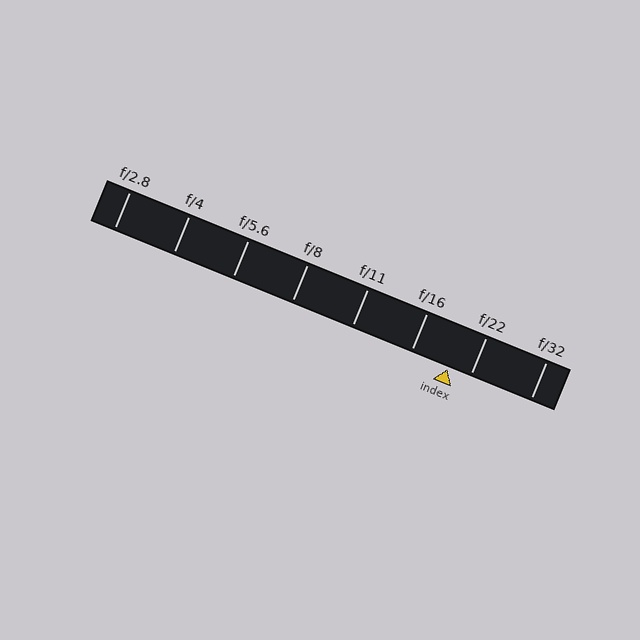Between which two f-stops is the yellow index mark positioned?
The index mark is between f/16 and f/22.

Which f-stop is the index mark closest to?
The index mark is closest to f/22.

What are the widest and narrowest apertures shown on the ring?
The widest aperture shown is f/2.8 and the narrowest is f/32.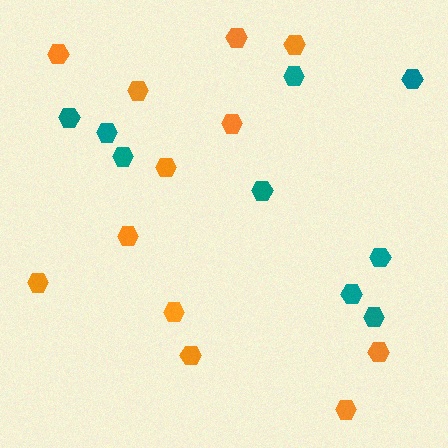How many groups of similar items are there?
There are 2 groups: one group of orange hexagons (12) and one group of teal hexagons (9).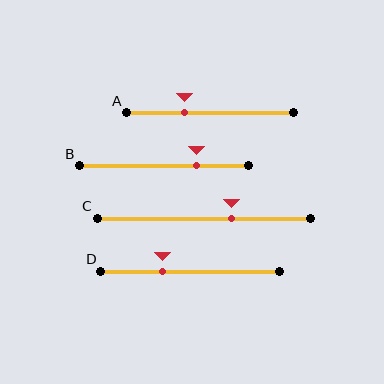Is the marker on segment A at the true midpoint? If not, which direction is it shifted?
No, the marker on segment A is shifted to the left by about 15% of the segment length.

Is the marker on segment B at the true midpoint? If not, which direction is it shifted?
No, the marker on segment B is shifted to the right by about 19% of the segment length.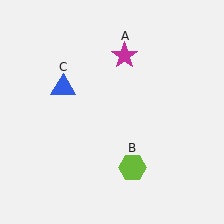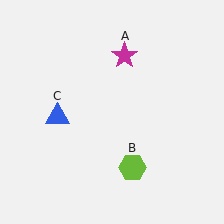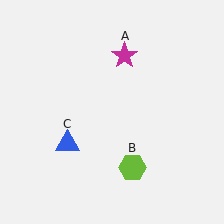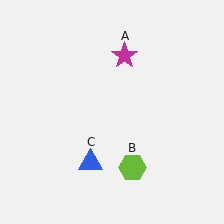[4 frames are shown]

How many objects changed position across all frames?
1 object changed position: blue triangle (object C).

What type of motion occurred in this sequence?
The blue triangle (object C) rotated counterclockwise around the center of the scene.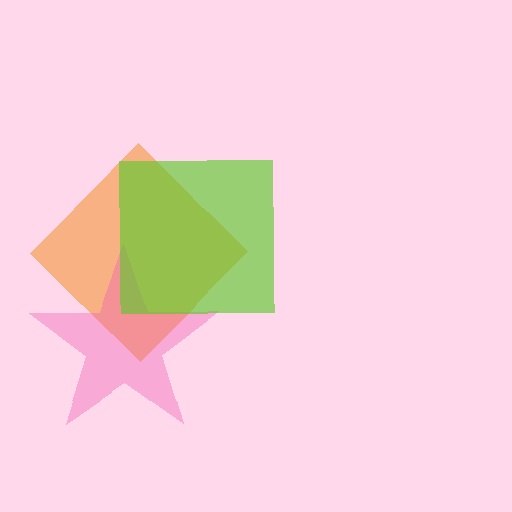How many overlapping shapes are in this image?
There are 3 overlapping shapes in the image.